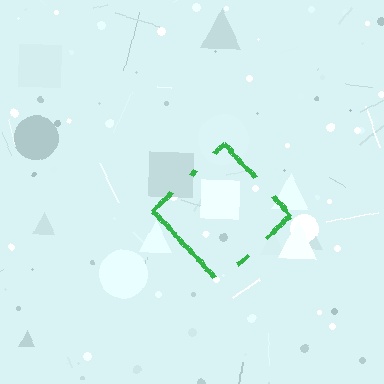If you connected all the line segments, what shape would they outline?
They would outline a diamond.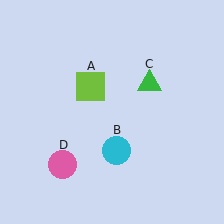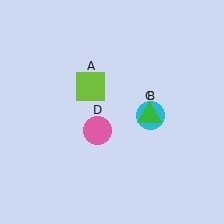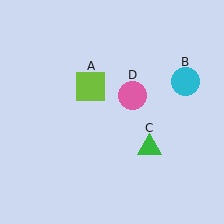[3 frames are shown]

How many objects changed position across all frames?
3 objects changed position: cyan circle (object B), green triangle (object C), pink circle (object D).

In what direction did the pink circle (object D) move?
The pink circle (object D) moved up and to the right.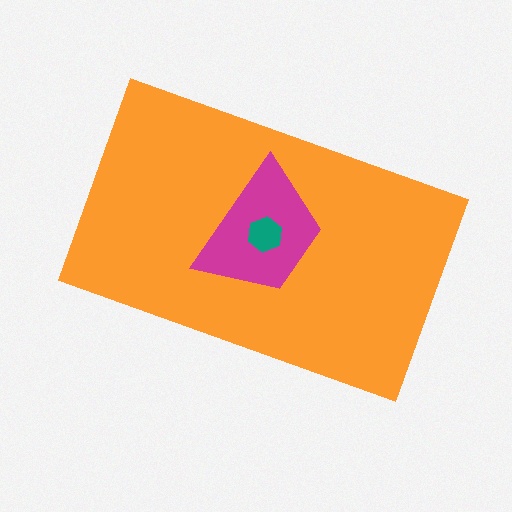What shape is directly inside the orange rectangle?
The magenta trapezoid.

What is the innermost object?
The teal hexagon.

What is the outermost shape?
The orange rectangle.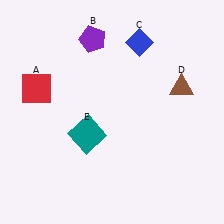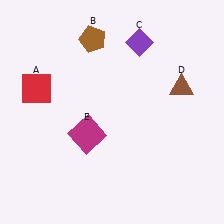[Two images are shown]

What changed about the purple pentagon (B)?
In Image 1, B is purple. In Image 2, it changed to brown.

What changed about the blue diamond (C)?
In Image 1, C is blue. In Image 2, it changed to purple.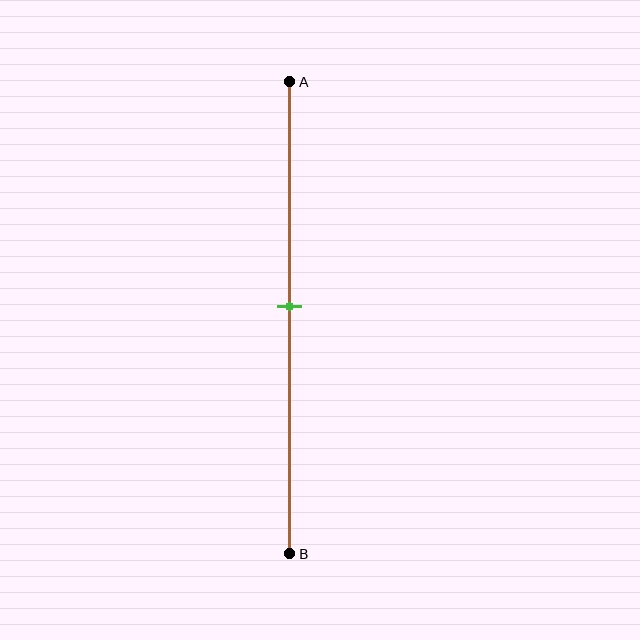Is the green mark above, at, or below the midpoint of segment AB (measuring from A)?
The green mark is approximately at the midpoint of segment AB.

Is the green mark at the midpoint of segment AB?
Yes, the mark is approximately at the midpoint.